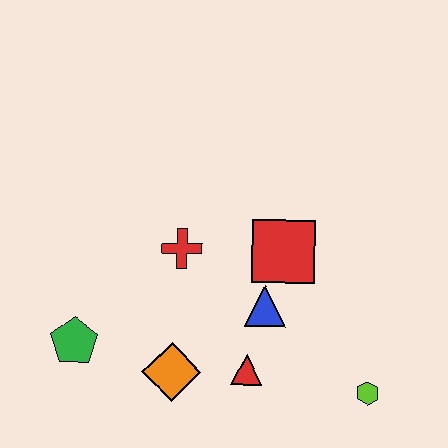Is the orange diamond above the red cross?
No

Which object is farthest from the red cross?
The lime hexagon is farthest from the red cross.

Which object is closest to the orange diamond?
The red triangle is closest to the orange diamond.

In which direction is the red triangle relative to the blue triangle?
The red triangle is below the blue triangle.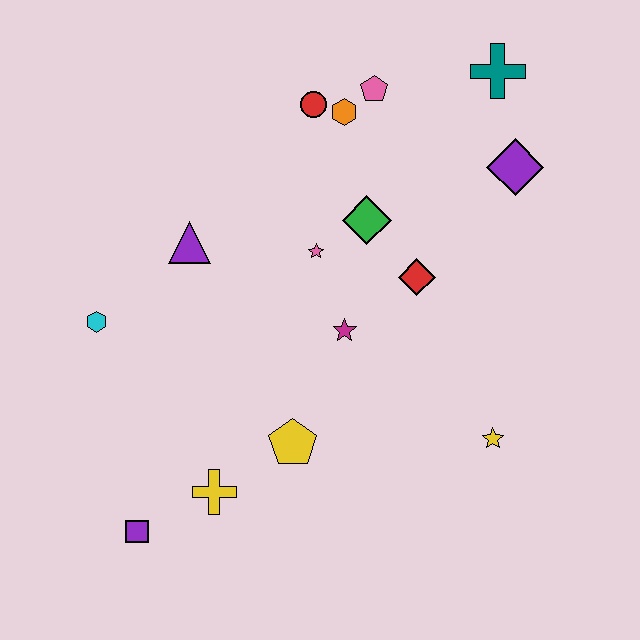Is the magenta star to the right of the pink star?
Yes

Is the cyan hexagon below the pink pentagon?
Yes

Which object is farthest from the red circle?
The purple square is farthest from the red circle.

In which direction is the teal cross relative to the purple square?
The teal cross is above the purple square.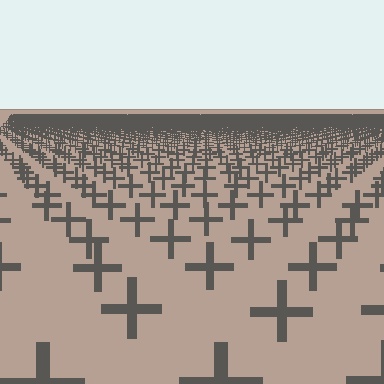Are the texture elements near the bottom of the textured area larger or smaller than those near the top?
Larger. Near the bottom, elements are closer to the viewer and appear at a bigger on-screen size.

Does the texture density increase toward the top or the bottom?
Density increases toward the top.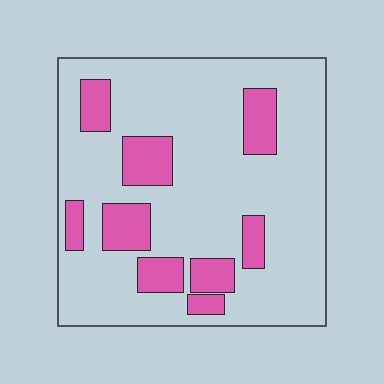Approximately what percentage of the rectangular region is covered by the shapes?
Approximately 20%.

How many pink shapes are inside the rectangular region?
9.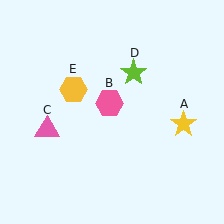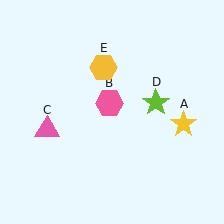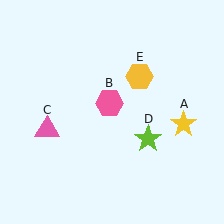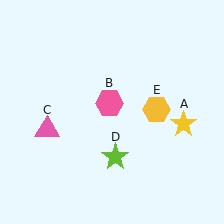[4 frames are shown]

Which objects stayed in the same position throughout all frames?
Yellow star (object A) and pink hexagon (object B) and pink triangle (object C) remained stationary.